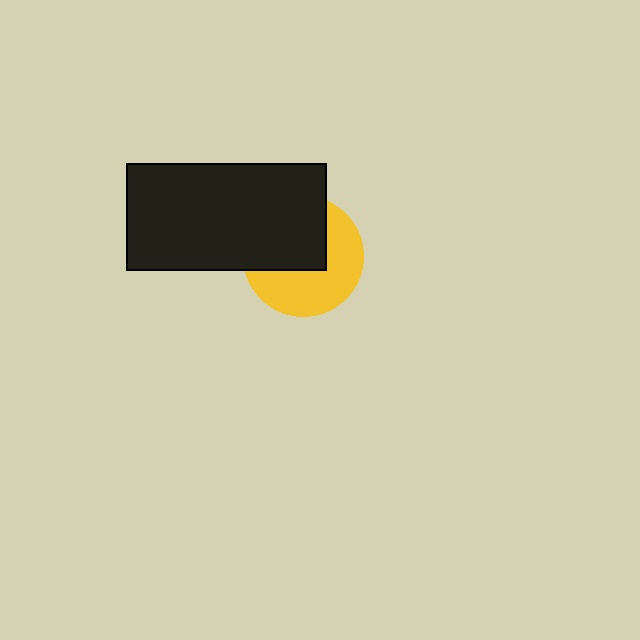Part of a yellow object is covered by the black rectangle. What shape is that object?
It is a circle.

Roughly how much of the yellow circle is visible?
About half of it is visible (roughly 52%).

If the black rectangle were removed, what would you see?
You would see the complete yellow circle.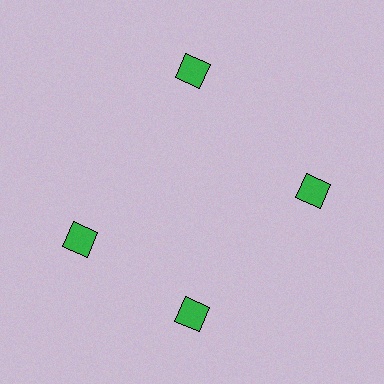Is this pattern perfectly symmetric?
No. The 4 green diamonds are arranged in a ring, but one element near the 9 o'clock position is rotated out of alignment along the ring, breaking the 4-fold rotational symmetry.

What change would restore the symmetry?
The symmetry would be restored by rotating it back into even spacing with its neighbors so that all 4 diamonds sit at equal angles and equal distance from the center.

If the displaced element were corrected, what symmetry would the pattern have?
It would have 4-fold rotational symmetry — the pattern would map onto itself every 90 degrees.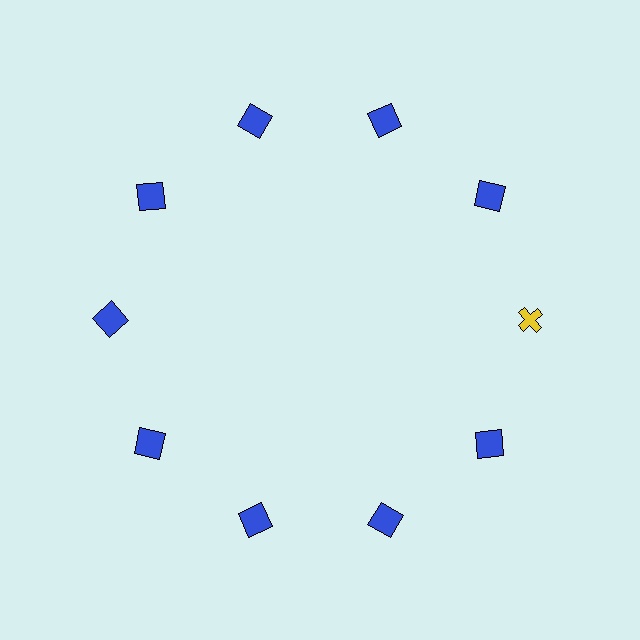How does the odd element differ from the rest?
It differs in both color (yellow instead of blue) and shape (cross instead of square).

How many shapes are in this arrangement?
There are 10 shapes arranged in a ring pattern.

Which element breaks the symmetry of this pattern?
The yellow cross at roughly the 3 o'clock position breaks the symmetry. All other shapes are blue squares.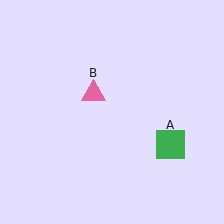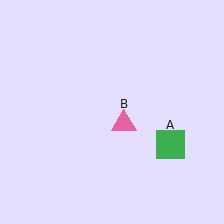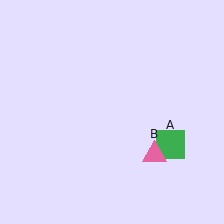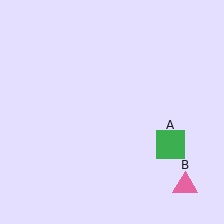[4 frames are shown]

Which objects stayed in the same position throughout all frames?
Green square (object A) remained stationary.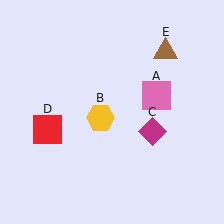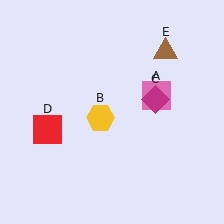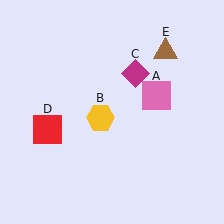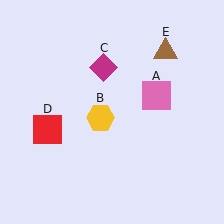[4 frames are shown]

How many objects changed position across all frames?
1 object changed position: magenta diamond (object C).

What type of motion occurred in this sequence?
The magenta diamond (object C) rotated counterclockwise around the center of the scene.